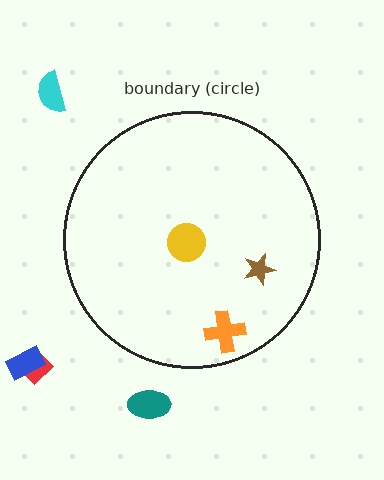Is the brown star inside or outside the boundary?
Inside.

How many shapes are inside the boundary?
3 inside, 4 outside.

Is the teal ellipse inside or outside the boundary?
Outside.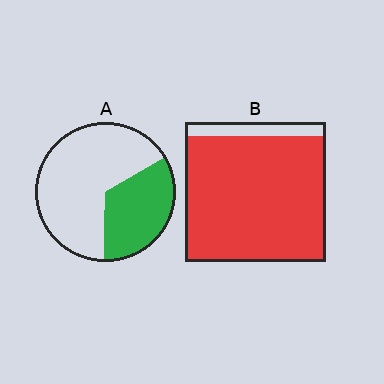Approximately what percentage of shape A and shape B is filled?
A is approximately 35% and B is approximately 90%.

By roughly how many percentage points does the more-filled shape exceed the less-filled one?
By roughly 55 percentage points (B over A).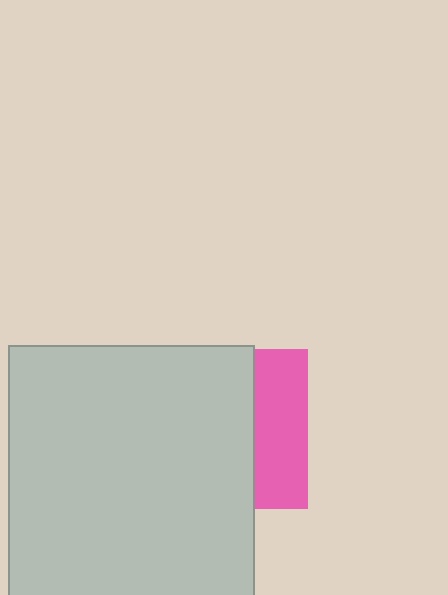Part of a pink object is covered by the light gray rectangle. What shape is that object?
It is a square.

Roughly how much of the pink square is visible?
A small part of it is visible (roughly 32%).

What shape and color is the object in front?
The object in front is a light gray rectangle.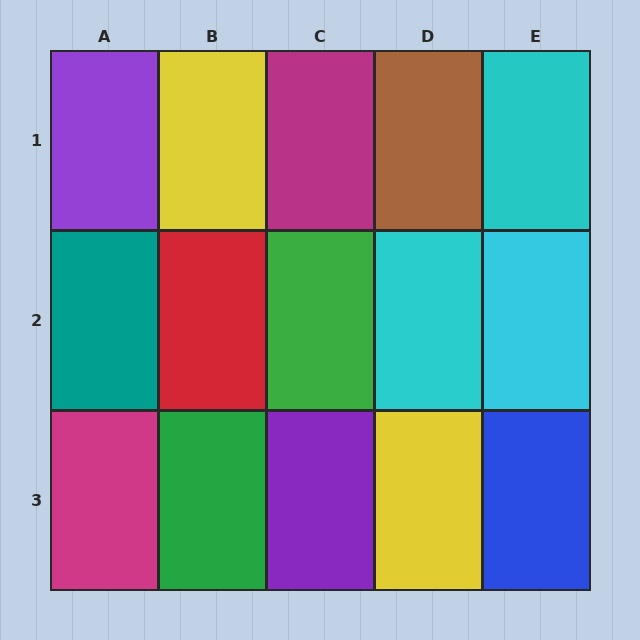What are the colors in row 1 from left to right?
Purple, yellow, magenta, brown, cyan.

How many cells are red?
1 cell is red.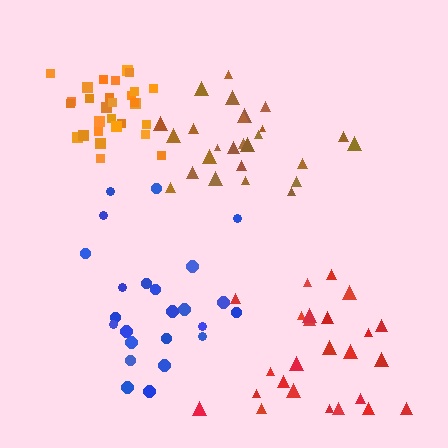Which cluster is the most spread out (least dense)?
Red.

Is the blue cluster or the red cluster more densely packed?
Blue.